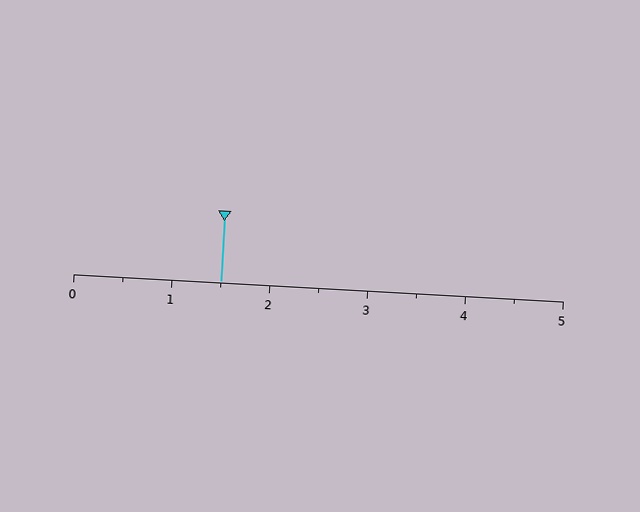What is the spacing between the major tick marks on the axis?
The major ticks are spaced 1 apart.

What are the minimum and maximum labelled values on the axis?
The axis runs from 0 to 5.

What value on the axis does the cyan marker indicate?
The marker indicates approximately 1.5.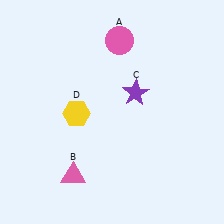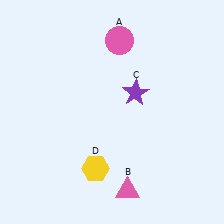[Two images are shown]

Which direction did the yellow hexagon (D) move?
The yellow hexagon (D) moved down.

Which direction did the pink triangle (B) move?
The pink triangle (B) moved right.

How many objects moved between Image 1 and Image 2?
2 objects moved between the two images.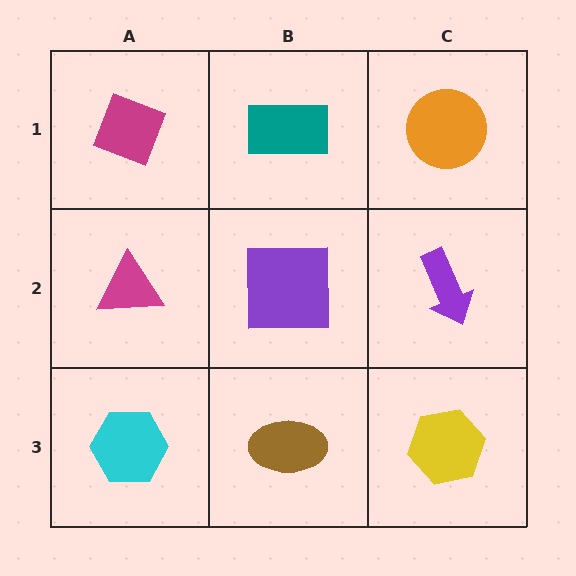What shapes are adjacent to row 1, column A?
A magenta triangle (row 2, column A), a teal rectangle (row 1, column B).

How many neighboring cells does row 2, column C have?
3.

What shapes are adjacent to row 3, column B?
A purple square (row 2, column B), a cyan hexagon (row 3, column A), a yellow hexagon (row 3, column C).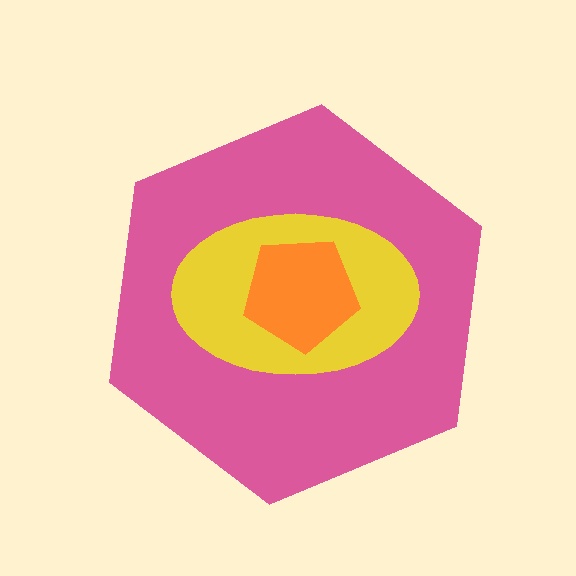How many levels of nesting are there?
3.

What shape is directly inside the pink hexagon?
The yellow ellipse.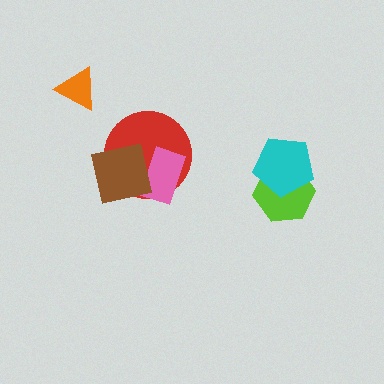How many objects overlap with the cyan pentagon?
1 object overlaps with the cyan pentagon.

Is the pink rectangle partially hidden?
Yes, it is partially covered by another shape.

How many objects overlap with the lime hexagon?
1 object overlaps with the lime hexagon.